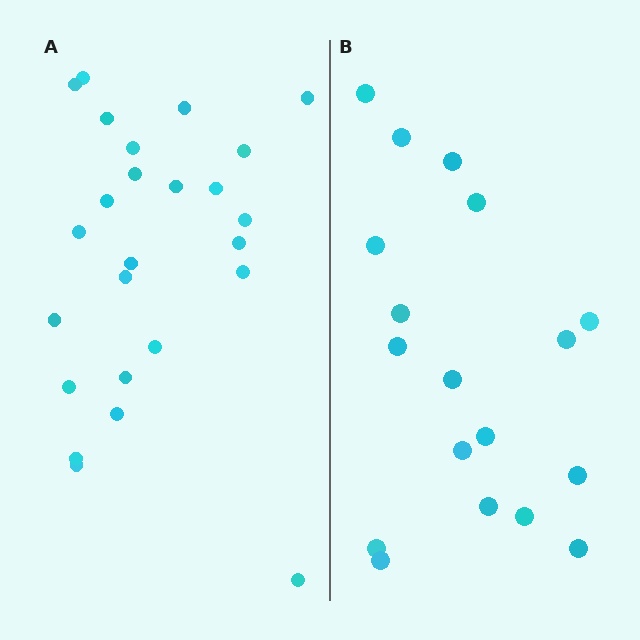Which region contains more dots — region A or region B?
Region A (the left region) has more dots.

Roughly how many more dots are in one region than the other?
Region A has roughly 8 or so more dots than region B.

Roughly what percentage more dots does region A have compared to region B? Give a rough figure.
About 40% more.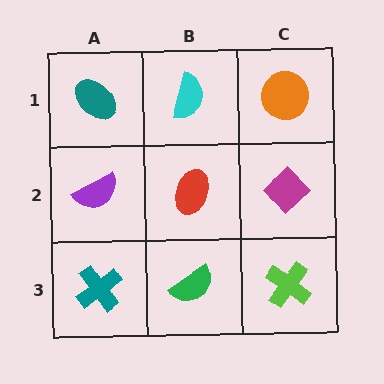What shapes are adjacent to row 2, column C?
An orange circle (row 1, column C), a lime cross (row 3, column C), a red ellipse (row 2, column B).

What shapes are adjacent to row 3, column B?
A red ellipse (row 2, column B), a teal cross (row 3, column A), a lime cross (row 3, column C).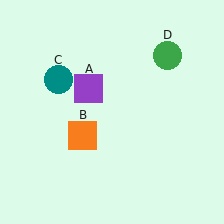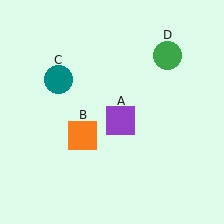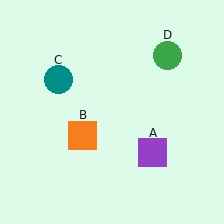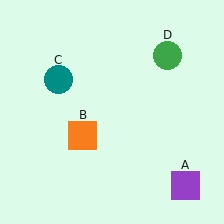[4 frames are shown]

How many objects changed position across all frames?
1 object changed position: purple square (object A).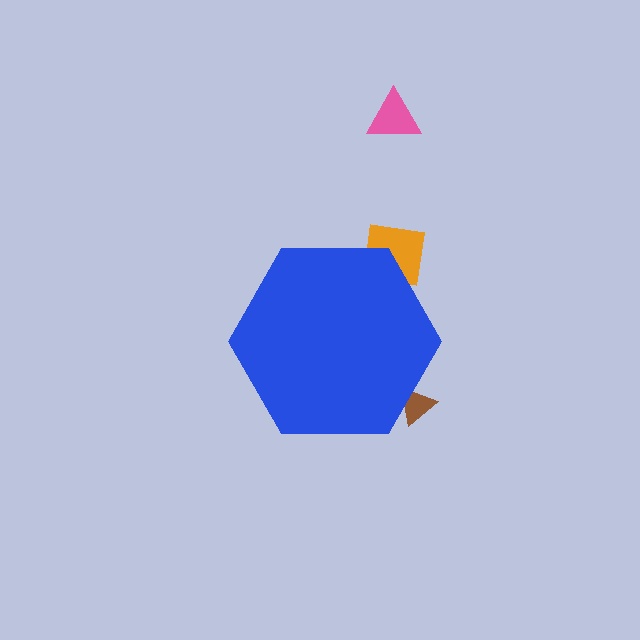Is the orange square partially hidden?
Yes, the orange square is partially hidden behind the blue hexagon.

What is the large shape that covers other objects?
A blue hexagon.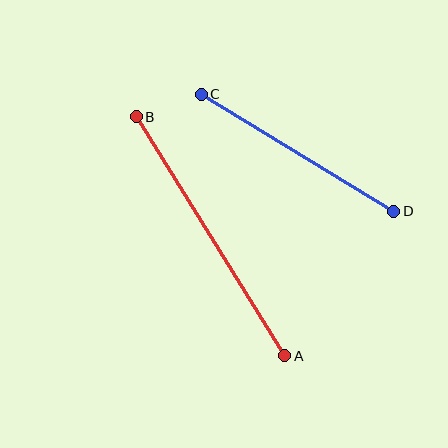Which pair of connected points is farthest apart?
Points A and B are farthest apart.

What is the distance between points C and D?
The distance is approximately 225 pixels.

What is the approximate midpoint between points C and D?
The midpoint is at approximately (297, 153) pixels.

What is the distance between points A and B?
The distance is approximately 281 pixels.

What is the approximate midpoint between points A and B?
The midpoint is at approximately (210, 236) pixels.